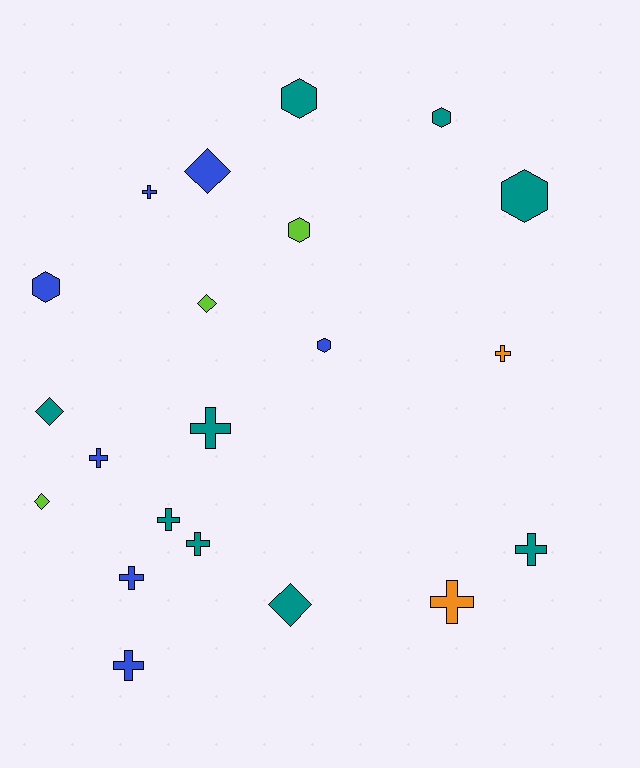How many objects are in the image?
There are 21 objects.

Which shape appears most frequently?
Cross, with 10 objects.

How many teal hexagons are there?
There are 3 teal hexagons.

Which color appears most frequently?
Teal, with 9 objects.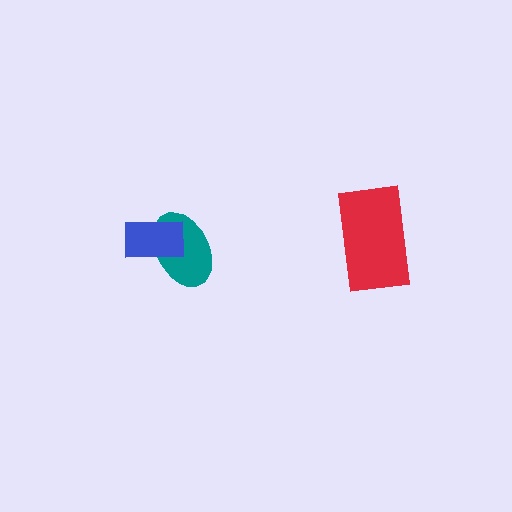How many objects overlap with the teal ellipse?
1 object overlaps with the teal ellipse.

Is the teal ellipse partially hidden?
Yes, it is partially covered by another shape.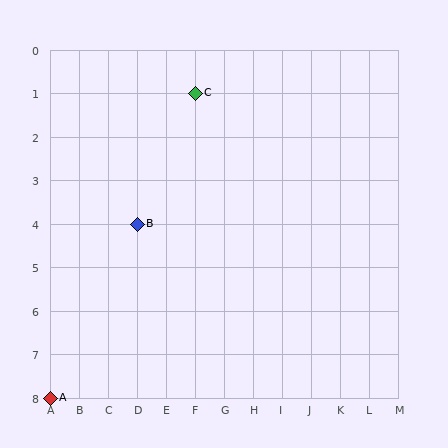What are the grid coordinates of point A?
Point A is at grid coordinates (A, 8).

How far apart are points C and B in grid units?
Points C and B are 2 columns and 3 rows apart (about 3.6 grid units diagonally).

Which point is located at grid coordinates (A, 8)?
Point A is at (A, 8).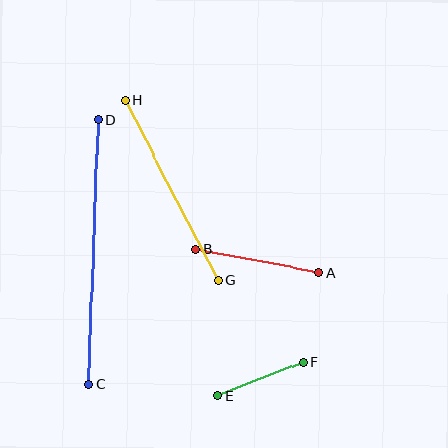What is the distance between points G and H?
The distance is approximately 202 pixels.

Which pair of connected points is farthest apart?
Points C and D are farthest apart.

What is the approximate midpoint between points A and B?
The midpoint is at approximately (257, 261) pixels.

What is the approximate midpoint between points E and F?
The midpoint is at approximately (260, 379) pixels.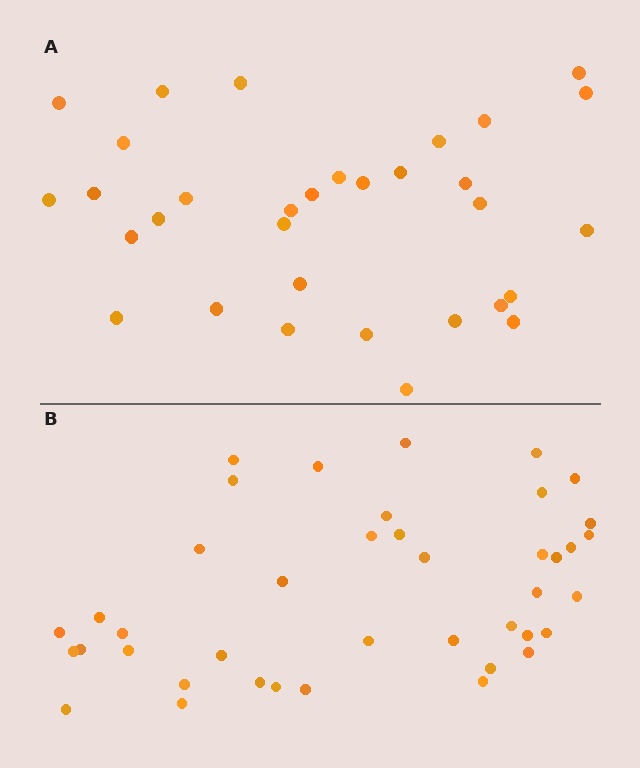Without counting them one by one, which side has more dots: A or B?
Region B (the bottom region) has more dots.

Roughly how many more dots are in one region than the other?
Region B has roughly 8 or so more dots than region A.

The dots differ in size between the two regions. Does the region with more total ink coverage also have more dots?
No. Region A has more total ink coverage because its dots are larger, but region B actually contains more individual dots. Total area can be misleading — the number of items is what matters here.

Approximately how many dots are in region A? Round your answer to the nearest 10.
About 30 dots. (The exact count is 32, which rounds to 30.)